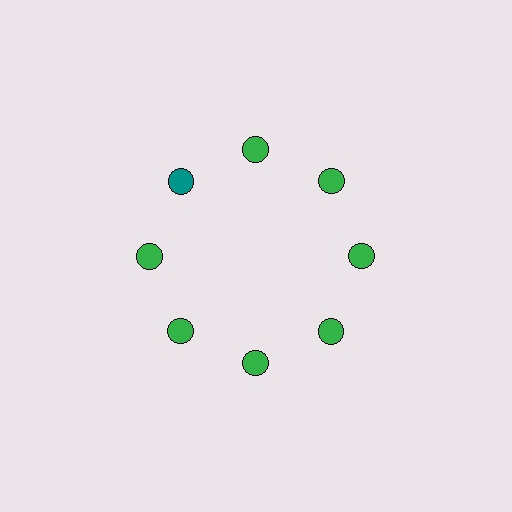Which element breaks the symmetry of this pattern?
The teal circle at roughly the 10 o'clock position breaks the symmetry. All other shapes are green circles.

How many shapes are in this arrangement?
There are 8 shapes arranged in a ring pattern.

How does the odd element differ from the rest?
It has a different color: teal instead of green.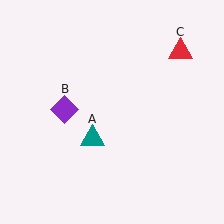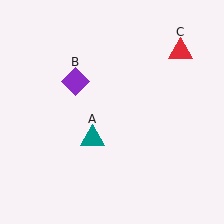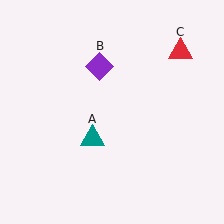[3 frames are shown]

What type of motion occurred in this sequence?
The purple diamond (object B) rotated clockwise around the center of the scene.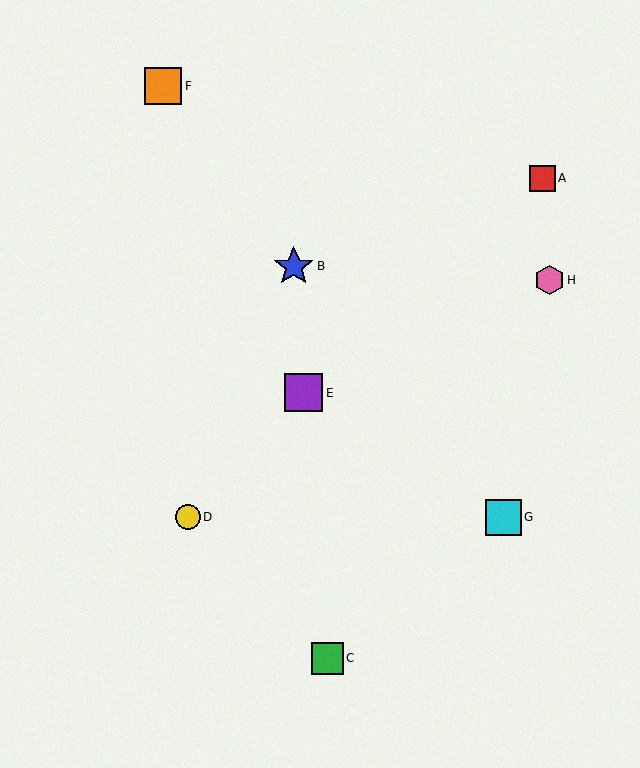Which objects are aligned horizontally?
Objects D, G are aligned horizontally.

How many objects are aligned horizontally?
2 objects (D, G) are aligned horizontally.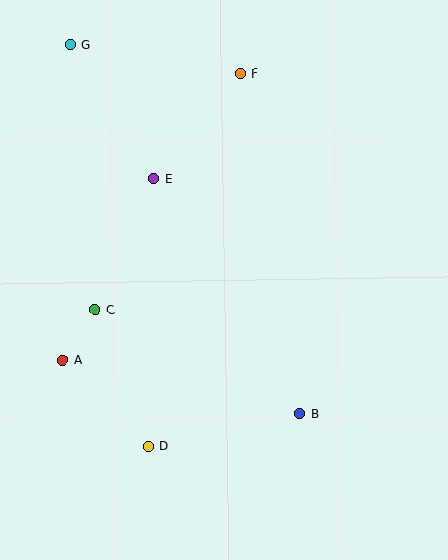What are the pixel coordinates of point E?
Point E is at (154, 179).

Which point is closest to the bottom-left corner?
Point D is closest to the bottom-left corner.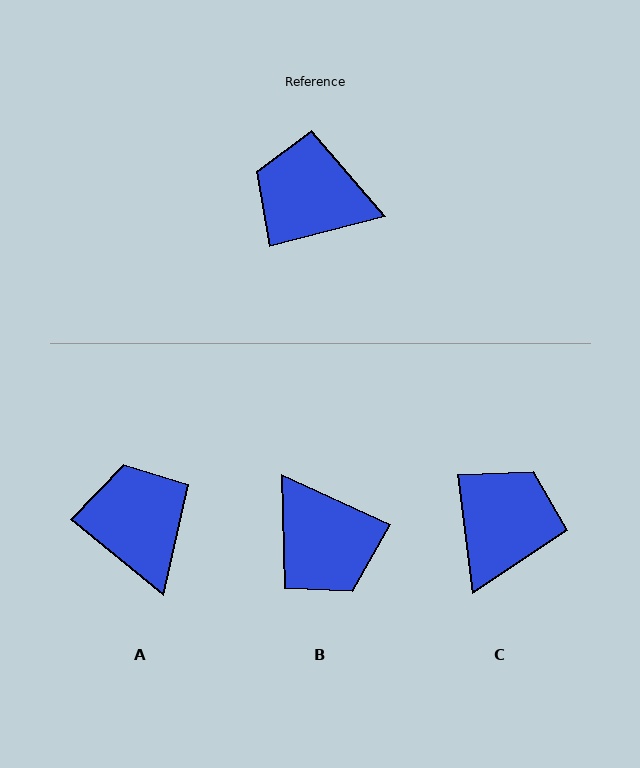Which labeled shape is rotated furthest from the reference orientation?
B, about 140 degrees away.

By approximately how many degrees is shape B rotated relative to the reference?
Approximately 140 degrees counter-clockwise.